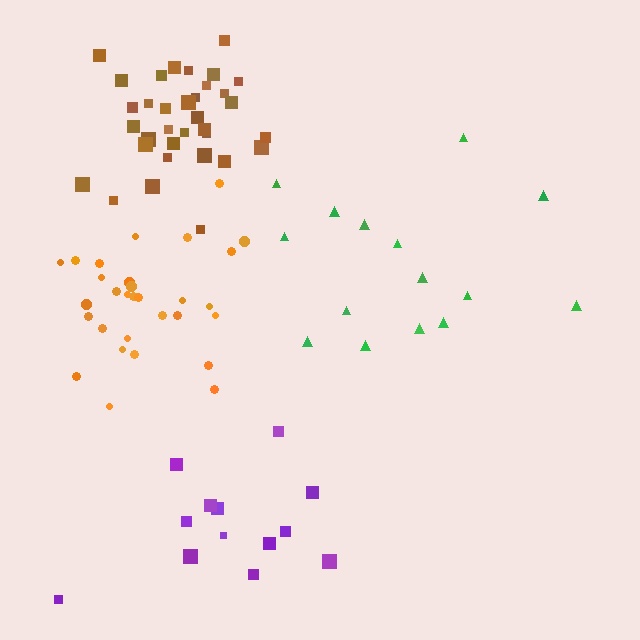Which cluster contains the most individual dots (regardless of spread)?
Brown (34).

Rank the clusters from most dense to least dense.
brown, orange, purple, green.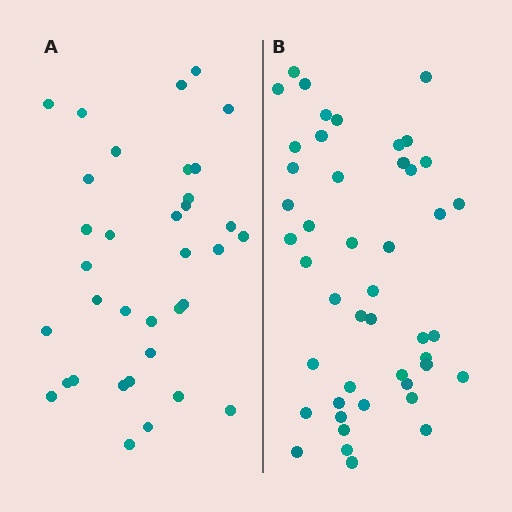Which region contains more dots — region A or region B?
Region B (the right region) has more dots.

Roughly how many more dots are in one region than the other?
Region B has roughly 12 or so more dots than region A.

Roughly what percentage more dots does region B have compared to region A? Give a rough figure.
About 30% more.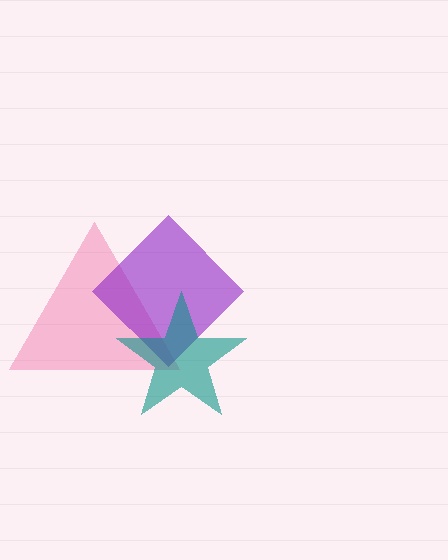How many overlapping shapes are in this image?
There are 3 overlapping shapes in the image.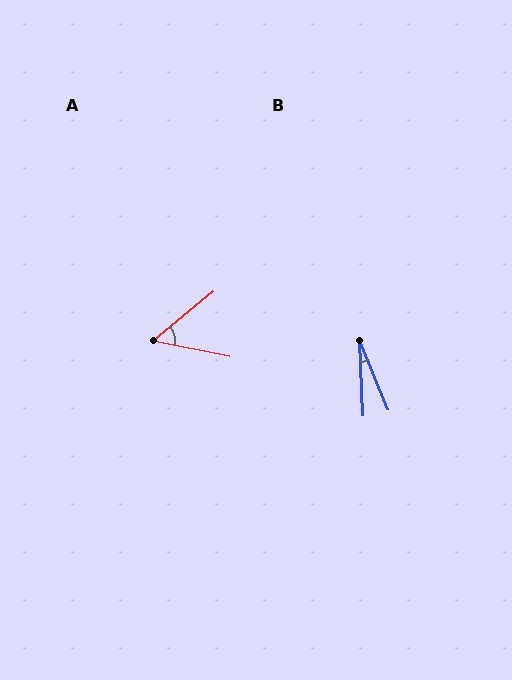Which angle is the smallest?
B, at approximately 20 degrees.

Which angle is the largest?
A, at approximately 51 degrees.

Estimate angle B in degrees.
Approximately 20 degrees.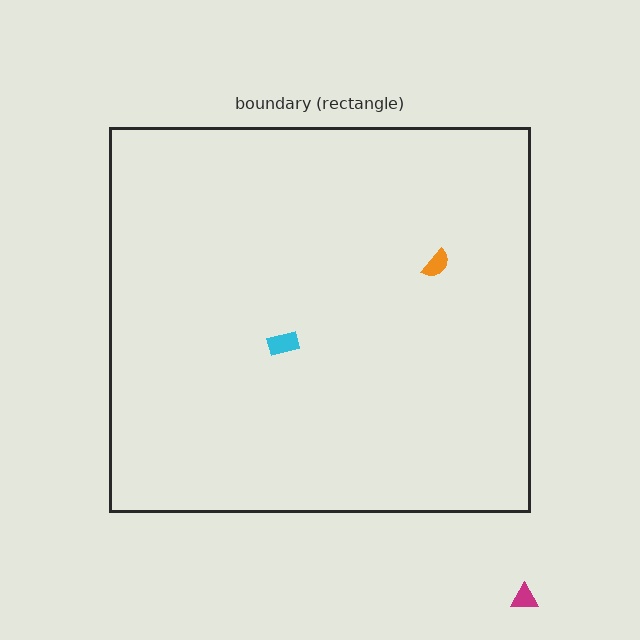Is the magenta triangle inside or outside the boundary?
Outside.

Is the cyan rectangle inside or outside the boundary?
Inside.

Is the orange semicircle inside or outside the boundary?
Inside.